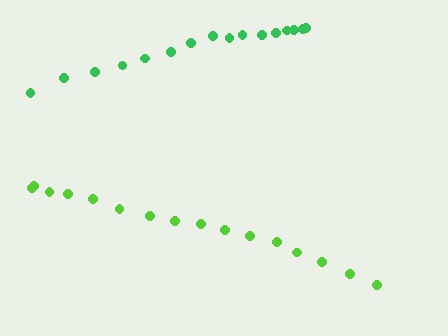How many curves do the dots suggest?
There are 2 distinct paths.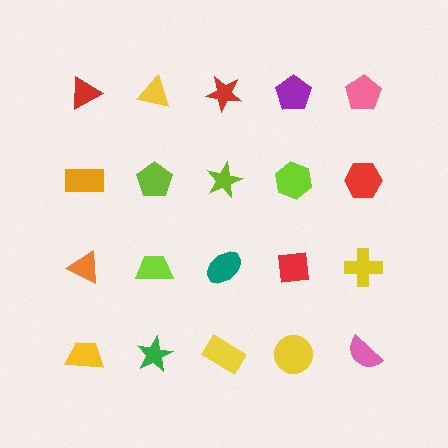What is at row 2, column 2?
A lime pentagon.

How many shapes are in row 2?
5 shapes.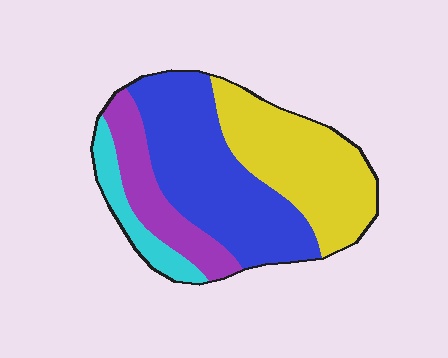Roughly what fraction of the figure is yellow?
Yellow covers around 35% of the figure.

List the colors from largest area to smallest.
From largest to smallest: blue, yellow, purple, cyan.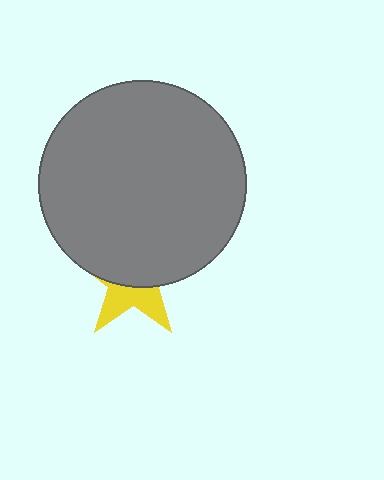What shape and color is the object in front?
The object in front is a gray circle.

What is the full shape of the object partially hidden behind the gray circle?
The partially hidden object is a yellow star.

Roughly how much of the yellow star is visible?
A small part of it is visible (roughly 37%).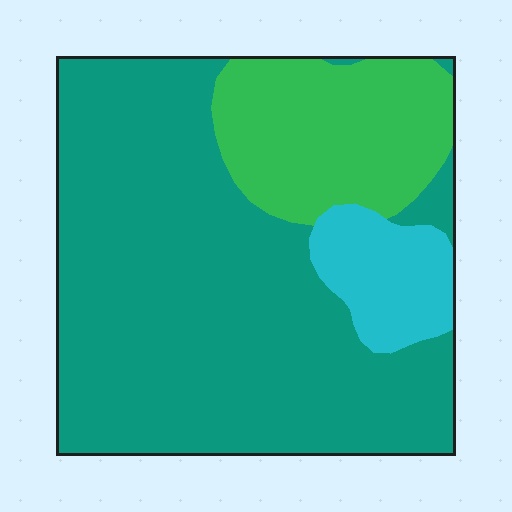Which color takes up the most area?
Teal, at roughly 70%.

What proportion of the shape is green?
Green takes up less than a quarter of the shape.